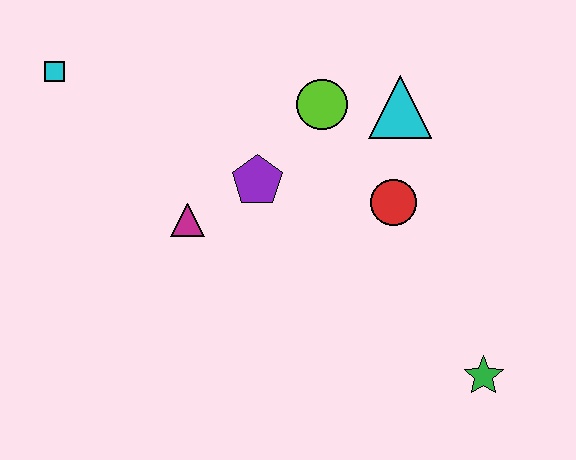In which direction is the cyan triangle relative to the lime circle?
The cyan triangle is to the right of the lime circle.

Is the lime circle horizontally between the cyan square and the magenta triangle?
No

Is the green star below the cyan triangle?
Yes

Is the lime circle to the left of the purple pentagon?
No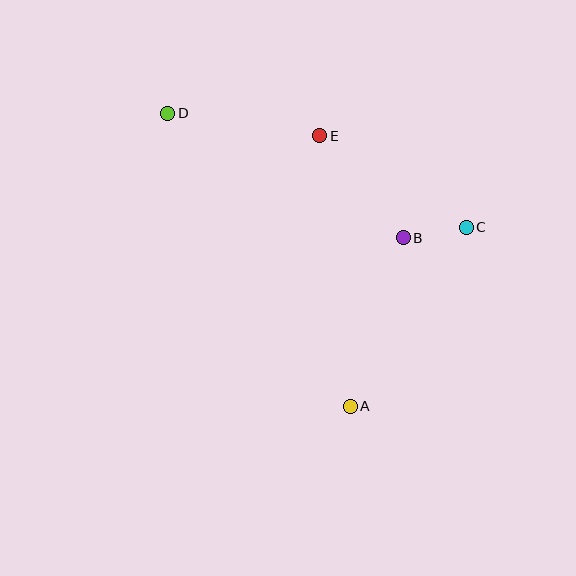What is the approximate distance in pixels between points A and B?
The distance between A and B is approximately 177 pixels.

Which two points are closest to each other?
Points B and C are closest to each other.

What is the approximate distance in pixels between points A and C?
The distance between A and C is approximately 214 pixels.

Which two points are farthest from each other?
Points A and D are farthest from each other.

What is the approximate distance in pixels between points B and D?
The distance between B and D is approximately 266 pixels.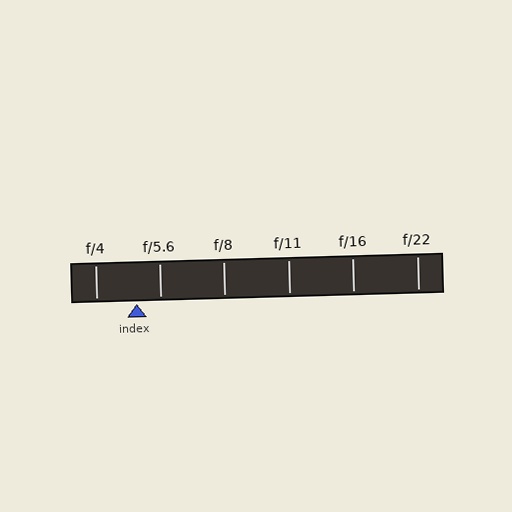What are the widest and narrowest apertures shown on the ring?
The widest aperture shown is f/4 and the narrowest is f/22.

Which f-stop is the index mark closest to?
The index mark is closest to f/5.6.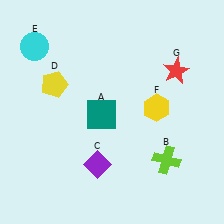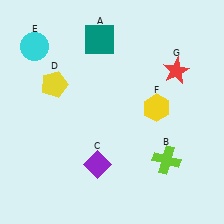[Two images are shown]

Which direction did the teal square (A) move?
The teal square (A) moved up.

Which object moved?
The teal square (A) moved up.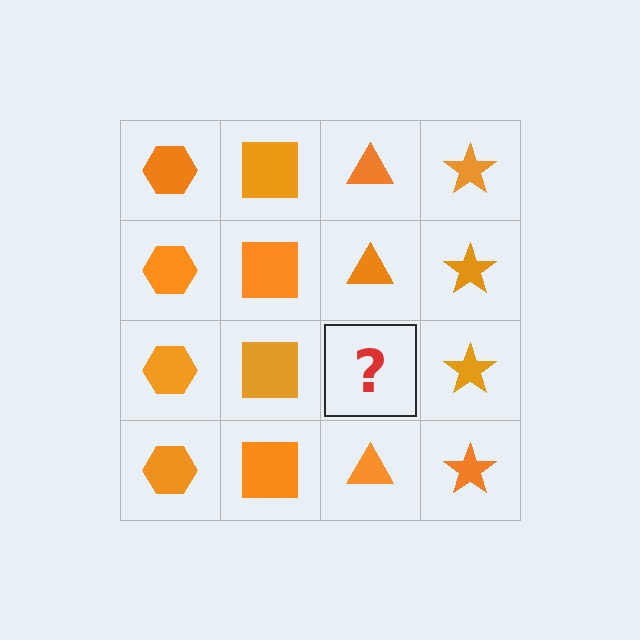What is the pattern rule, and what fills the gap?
The rule is that each column has a consistent shape. The gap should be filled with an orange triangle.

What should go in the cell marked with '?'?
The missing cell should contain an orange triangle.